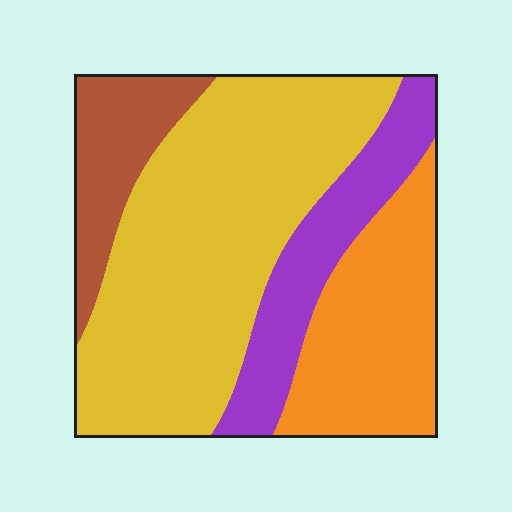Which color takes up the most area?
Yellow, at roughly 50%.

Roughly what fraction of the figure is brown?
Brown takes up less than a sixth of the figure.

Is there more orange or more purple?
Orange.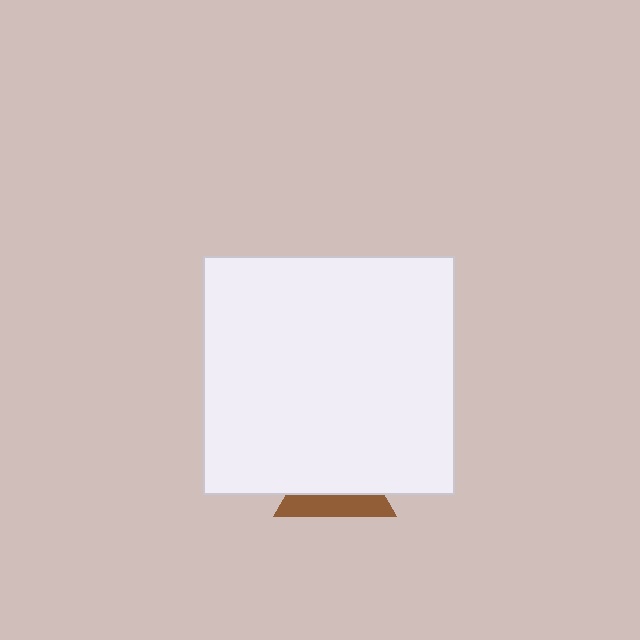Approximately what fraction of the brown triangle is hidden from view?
Roughly 63% of the brown triangle is hidden behind the white rectangle.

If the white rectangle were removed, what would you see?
You would see the complete brown triangle.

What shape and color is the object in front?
The object in front is a white rectangle.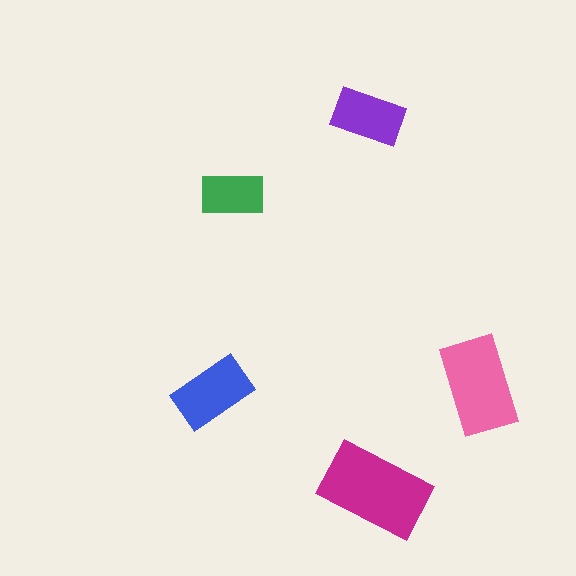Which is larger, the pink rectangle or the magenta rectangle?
The magenta one.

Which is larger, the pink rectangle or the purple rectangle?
The pink one.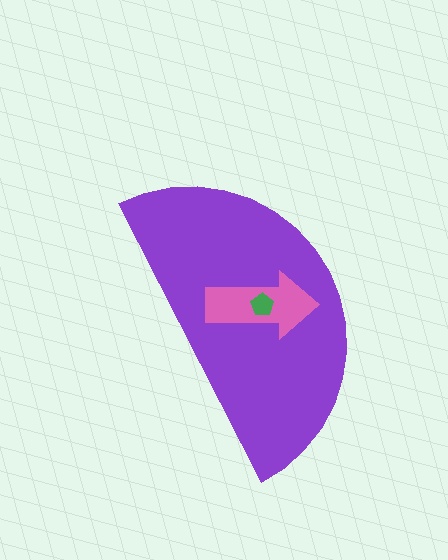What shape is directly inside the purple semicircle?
The pink arrow.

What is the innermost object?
The green pentagon.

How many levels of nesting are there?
3.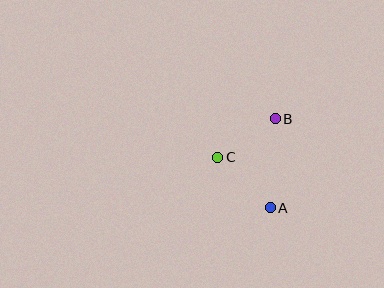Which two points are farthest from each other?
Points A and B are farthest from each other.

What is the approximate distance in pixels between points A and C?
The distance between A and C is approximately 73 pixels.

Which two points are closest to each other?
Points B and C are closest to each other.